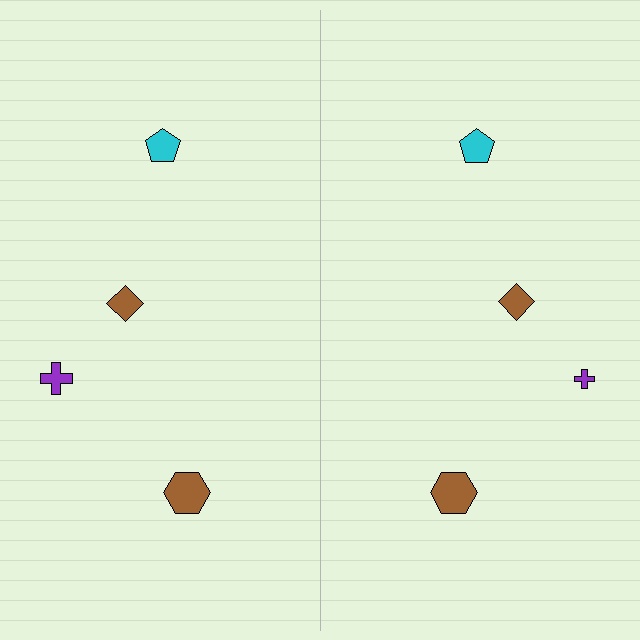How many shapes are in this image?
There are 8 shapes in this image.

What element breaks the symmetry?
The purple cross on the right side has a different size than its mirror counterpart.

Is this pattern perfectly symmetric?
No, the pattern is not perfectly symmetric. The purple cross on the right side has a different size than its mirror counterpart.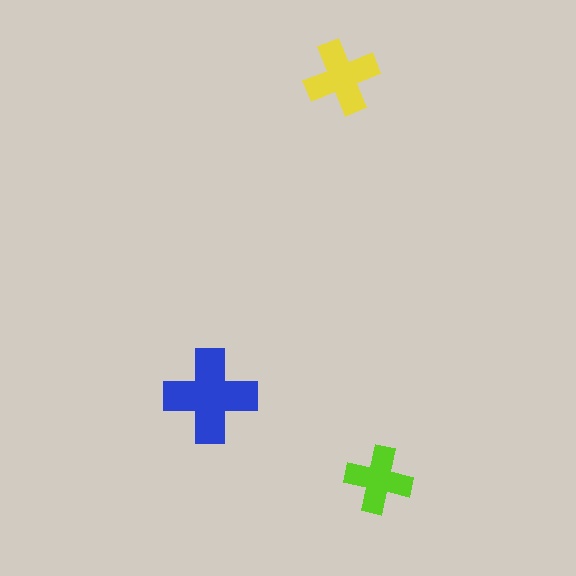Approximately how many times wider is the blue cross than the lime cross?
About 1.5 times wider.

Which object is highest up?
The yellow cross is topmost.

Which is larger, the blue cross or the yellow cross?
The blue one.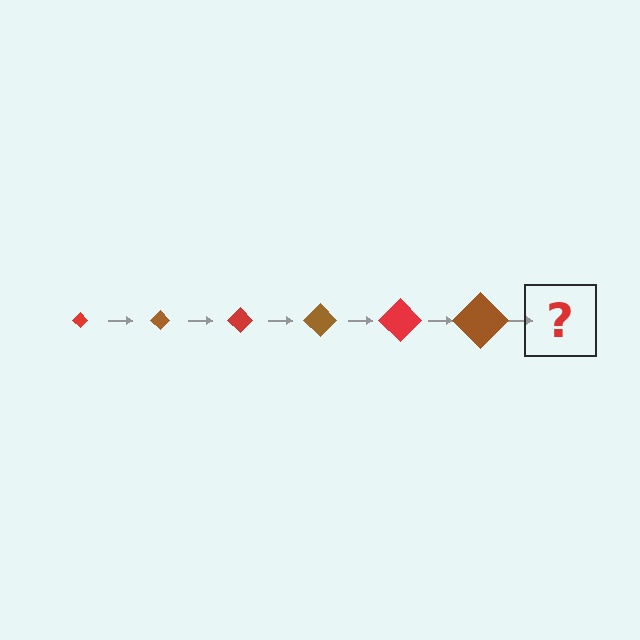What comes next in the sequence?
The next element should be a red diamond, larger than the previous one.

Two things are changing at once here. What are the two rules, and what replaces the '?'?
The two rules are that the diamond grows larger each step and the color cycles through red and brown. The '?' should be a red diamond, larger than the previous one.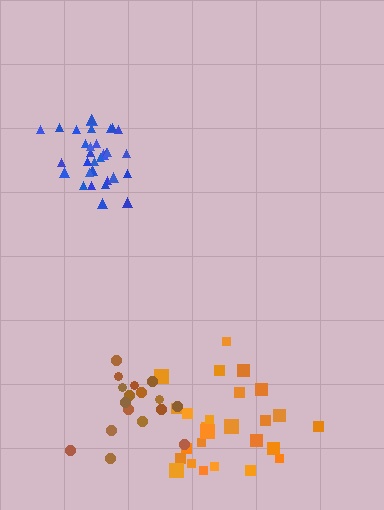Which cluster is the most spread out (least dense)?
Orange.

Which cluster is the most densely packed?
Blue.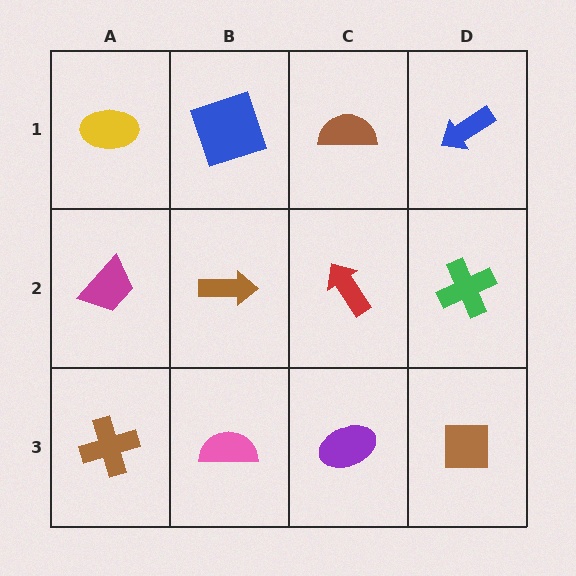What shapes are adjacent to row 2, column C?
A brown semicircle (row 1, column C), a purple ellipse (row 3, column C), a brown arrow (row 2, column B), a green cross (row 2, column D).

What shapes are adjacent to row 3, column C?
A red arrow (row 2, column C), a pink semicircle (row 3, column B), a brown square (row 3, column D).